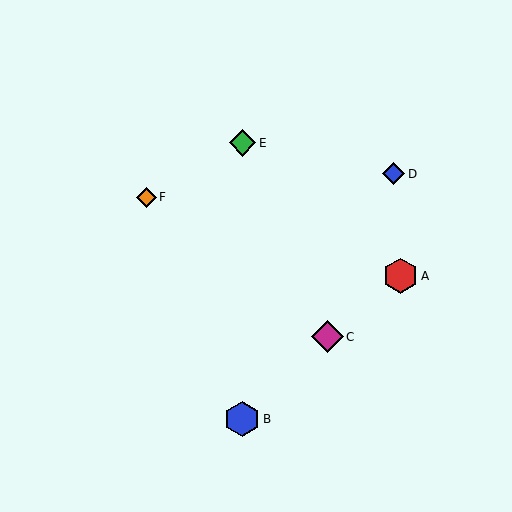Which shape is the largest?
The red hexagon (labeled A) is the largest.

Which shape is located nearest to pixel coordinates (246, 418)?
The blue hexagon (labeled B) at (242, 419) is nearest to that location.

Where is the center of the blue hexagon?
The center of the blue hexagon is at (242, 419).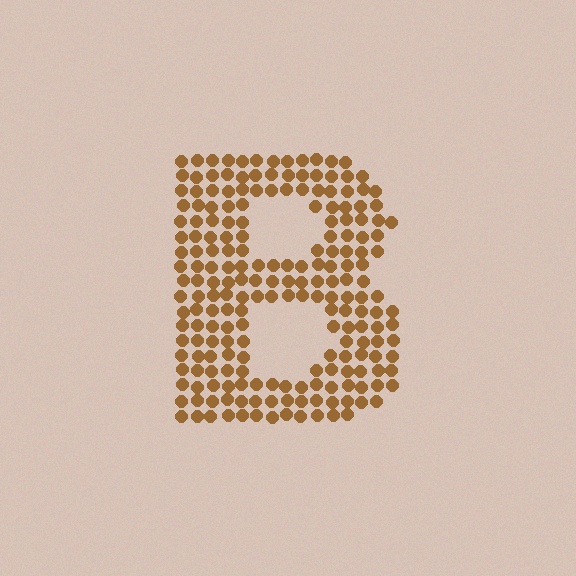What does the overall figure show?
The overall figure shows the letter B.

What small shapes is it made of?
It is made of small circles.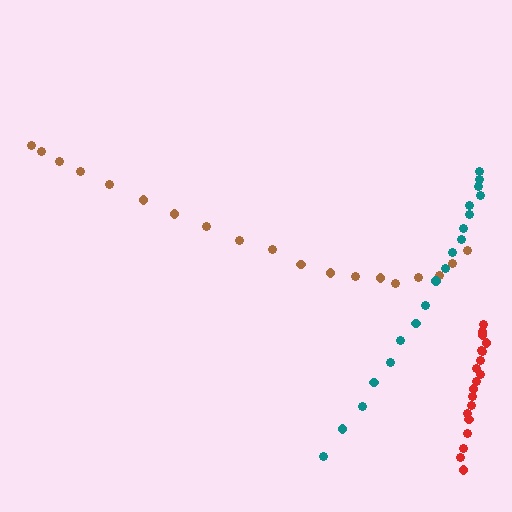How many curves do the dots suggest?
There are 3 distinct paths.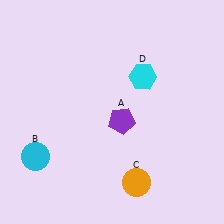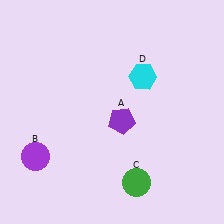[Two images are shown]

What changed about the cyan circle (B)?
In Image 1, B is cyan. In Image 2, it changed to purple.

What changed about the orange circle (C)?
In Image 1, C is orange. In Image 2, it changed to green.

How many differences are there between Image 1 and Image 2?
There are 2 differences between the two images.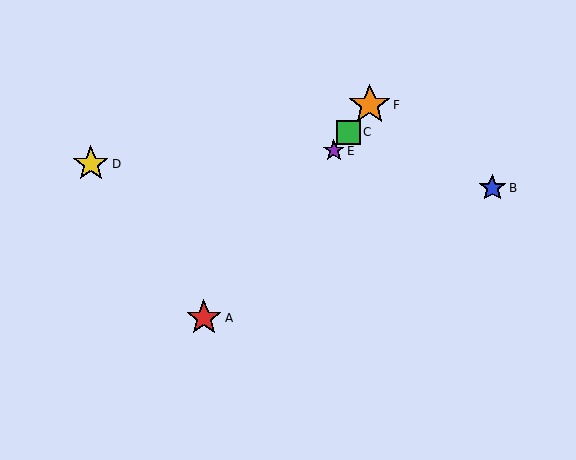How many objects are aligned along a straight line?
4 objects (A, C, E, F) are aligned along a straight line.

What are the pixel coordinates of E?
Object E is at (334, 151).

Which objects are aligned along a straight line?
Objects A, C, E, F are aligned along a straight line.